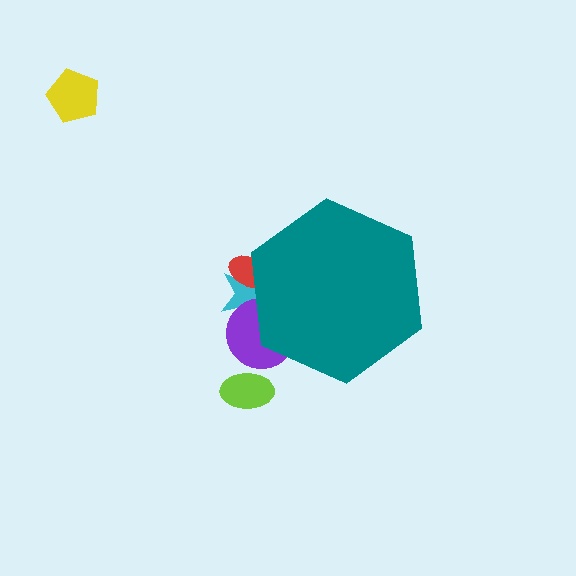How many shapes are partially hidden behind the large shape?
3 shapes are partially hidden.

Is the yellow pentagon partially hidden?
No, the yellow pentagon is fully visible.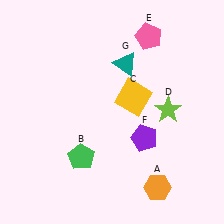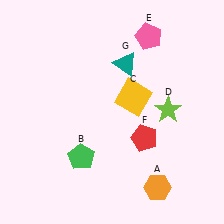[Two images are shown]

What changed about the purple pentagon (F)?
In Image 1, F is purple. In Image 2, it changed to red.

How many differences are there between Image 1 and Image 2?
There is 1 difference between the two images.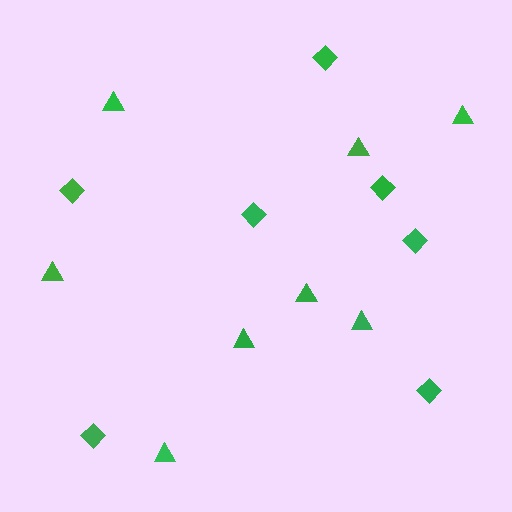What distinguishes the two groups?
There are 2 groups: one group of triangles (8) and one group of diamonds (7).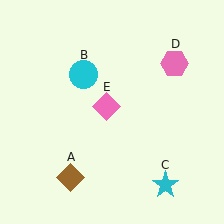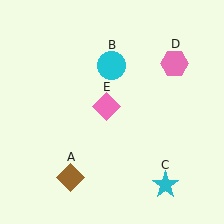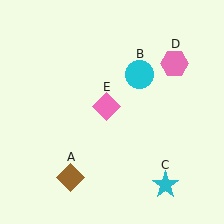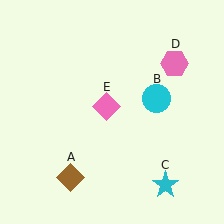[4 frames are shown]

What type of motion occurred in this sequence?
The cyan circle (object B) rotated clockwise around the center of the scene.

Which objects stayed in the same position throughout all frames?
Brown diamond (object A) and cyan star (object C) and pink hexagon (object D) and pink diamond (object E) remained stationary.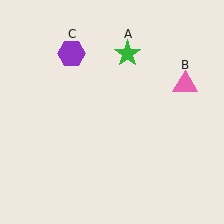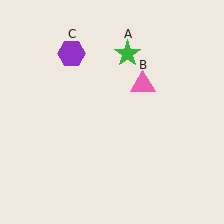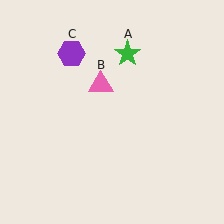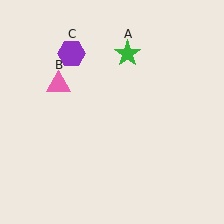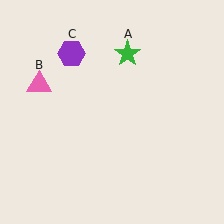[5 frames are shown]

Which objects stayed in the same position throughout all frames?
Green star (object A) and purple hexagon (object C) remained stationary.